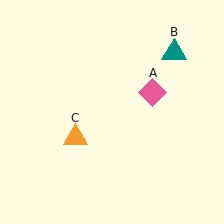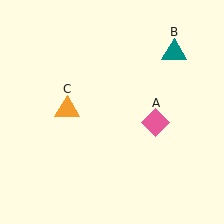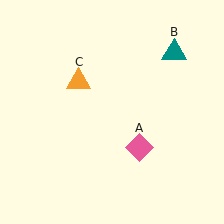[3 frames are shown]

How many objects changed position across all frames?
2 objects changed position: pink diamond (object A), orange triangle (object C).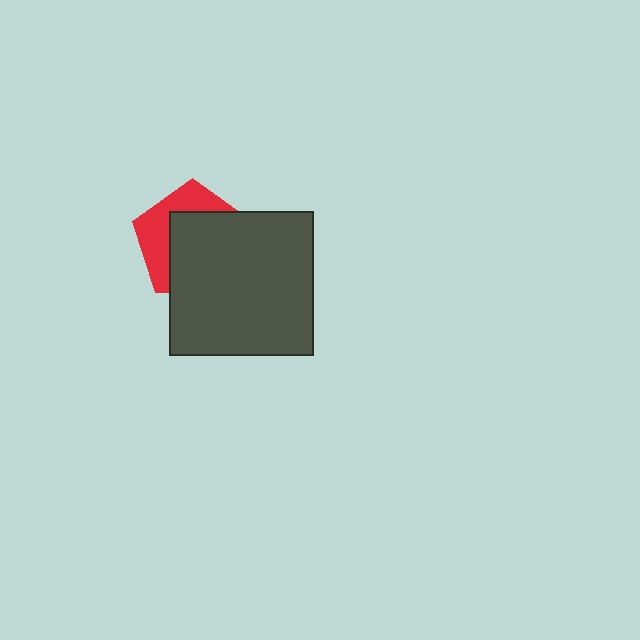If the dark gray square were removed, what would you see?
You would see the complete red pentagon.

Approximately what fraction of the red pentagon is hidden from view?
Roughly 61% of the red pentagon is hidden behind the dark gray square.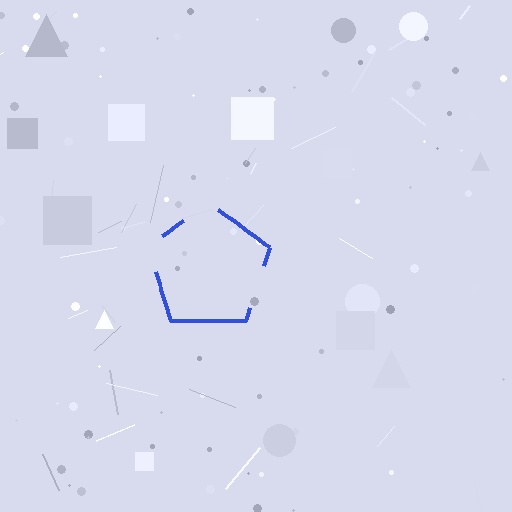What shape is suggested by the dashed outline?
The dashed outline suggests a pentagon.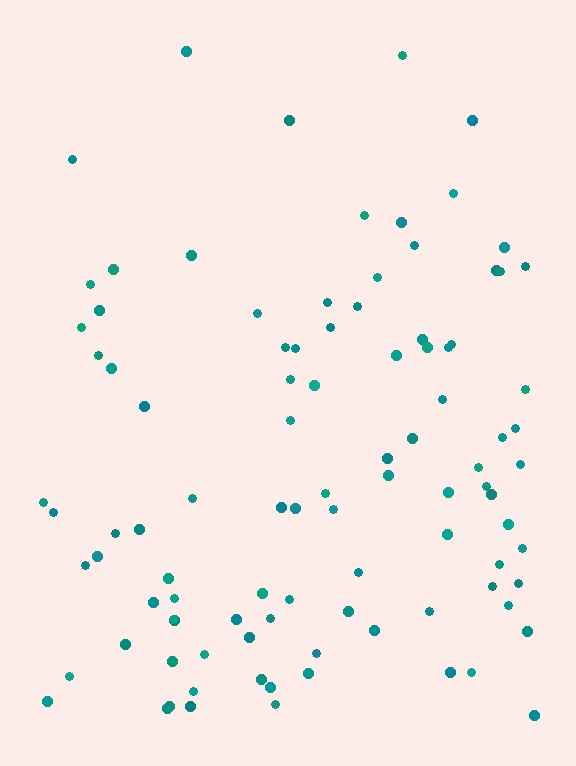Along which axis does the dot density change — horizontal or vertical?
Vertical.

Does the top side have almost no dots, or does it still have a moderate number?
Still a moderate number, just noticeably fewer than the bottom.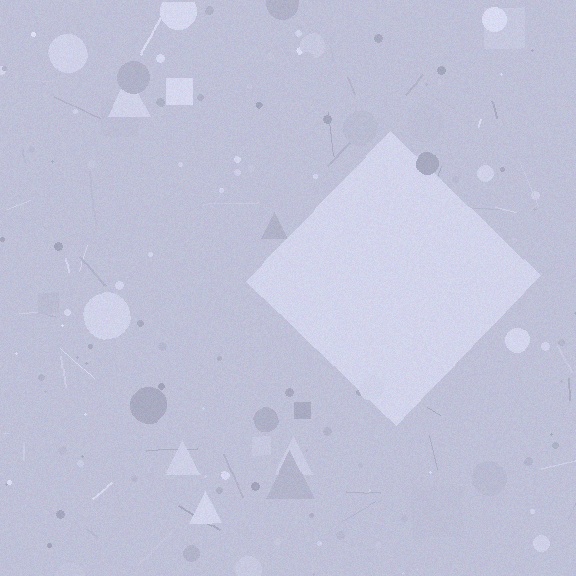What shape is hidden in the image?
A diamond is hidden in the image.